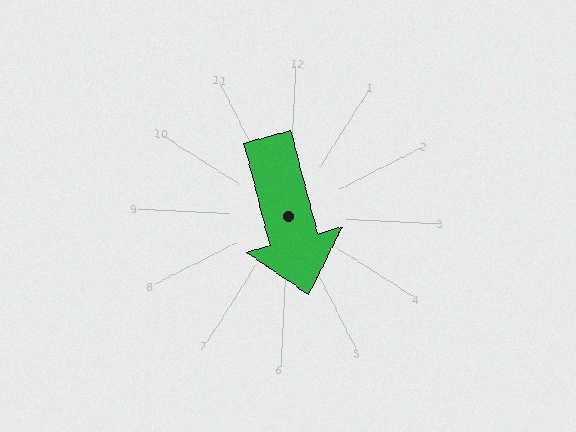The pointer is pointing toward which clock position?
Roughly 5 o'clock.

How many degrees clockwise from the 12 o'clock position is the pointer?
Approximately 163 degrees.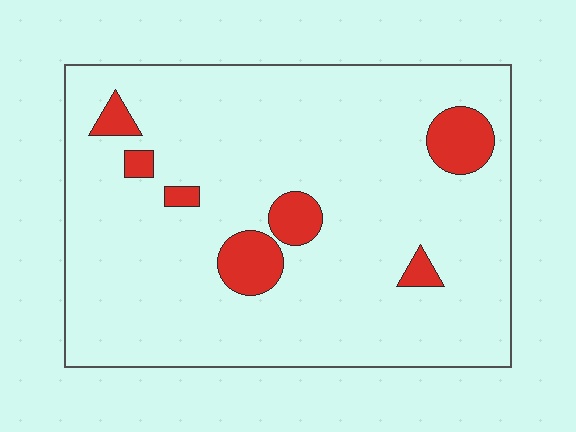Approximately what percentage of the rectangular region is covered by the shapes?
Approximately 10%.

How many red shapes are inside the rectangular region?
7.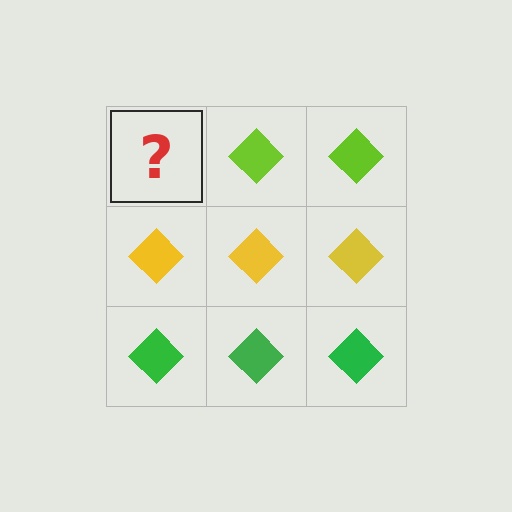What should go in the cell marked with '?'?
The missing cell should contain a lime diamond.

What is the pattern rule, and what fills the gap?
The rule is that each row has a consistent color. The gap should be filled with a lime diamond.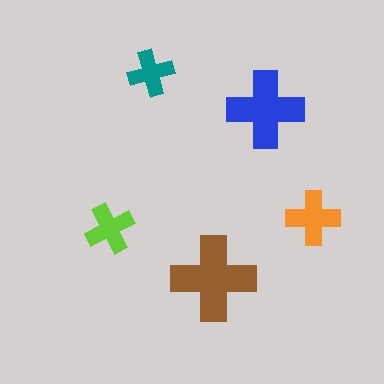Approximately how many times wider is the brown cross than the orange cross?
About 1.5 times wider.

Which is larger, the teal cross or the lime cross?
The lime one.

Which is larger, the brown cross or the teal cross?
The brown one.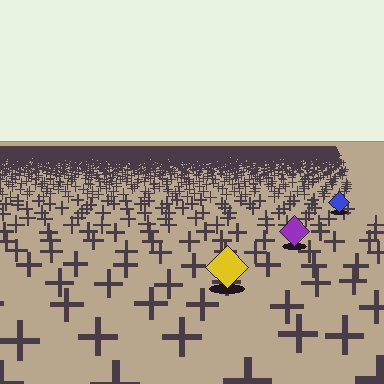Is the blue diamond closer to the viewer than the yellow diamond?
No. The yellow diamond is closer — you can tell from the texture gradient: the ground texture is coarser near it.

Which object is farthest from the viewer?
The blue diamond is farthest from the viewer. It appears smaller and the ground texture around it is denser.